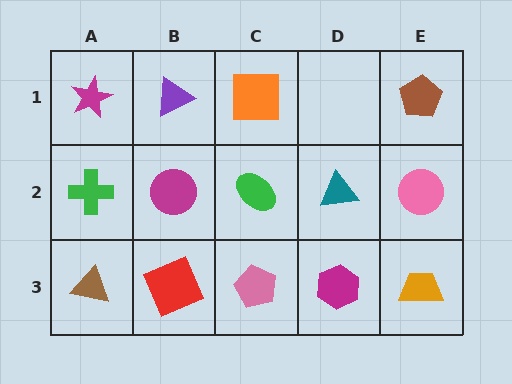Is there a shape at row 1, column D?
No, that cell is empty.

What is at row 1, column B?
A purple triangle.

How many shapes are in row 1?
4 shapes.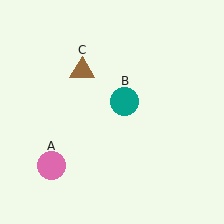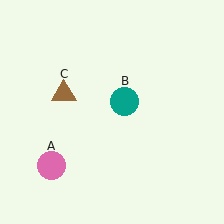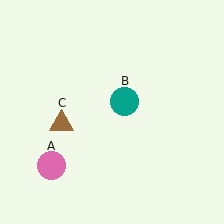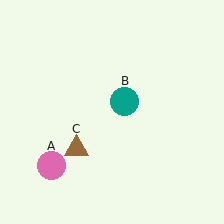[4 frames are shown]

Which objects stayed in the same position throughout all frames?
Pink circle (object A) and teal circle (object B) remained stationary.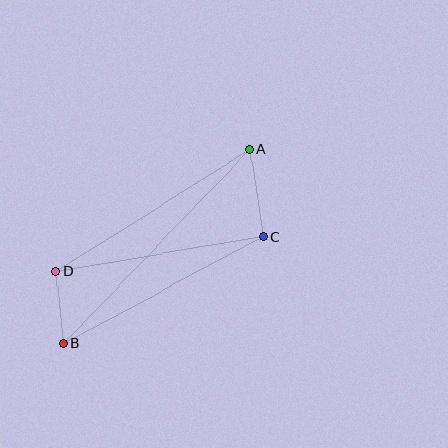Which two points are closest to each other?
Points B and D are closest to each other.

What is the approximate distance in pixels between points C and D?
The distance between C and D is approximately 210 pixels.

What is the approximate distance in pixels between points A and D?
The distance between A and D is approximately 229 pixels.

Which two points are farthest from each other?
Points A and B are farthest from each other.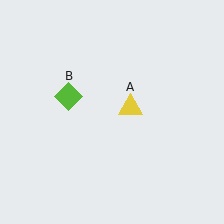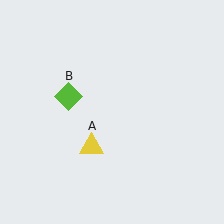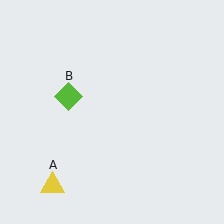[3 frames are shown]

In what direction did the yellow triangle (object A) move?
The yellow triangle (object A) moved down and to the left.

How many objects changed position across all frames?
1 object changed position: yellow triangle (object A).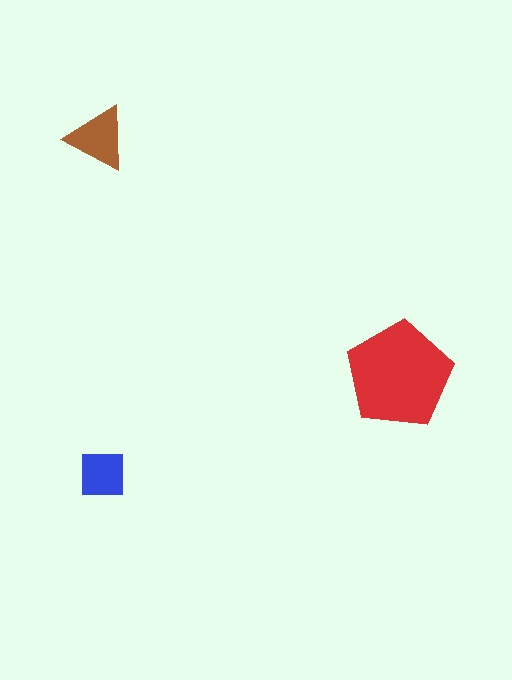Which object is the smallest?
The blue square.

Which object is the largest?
The red pentagon.